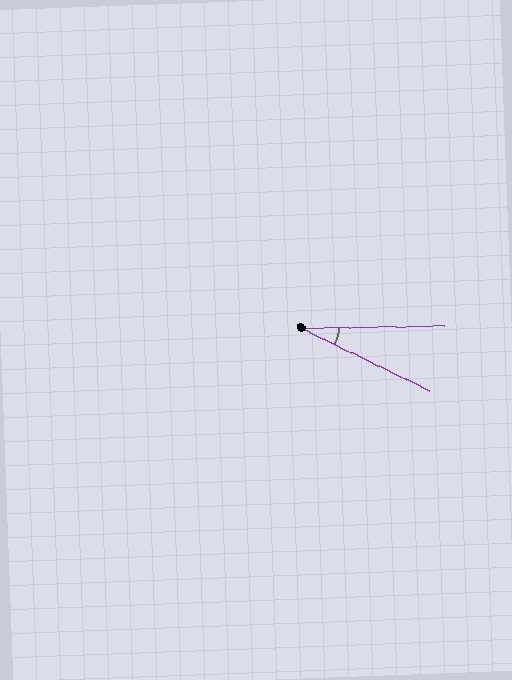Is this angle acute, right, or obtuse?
It is acute.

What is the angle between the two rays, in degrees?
Approximately 27 degrees.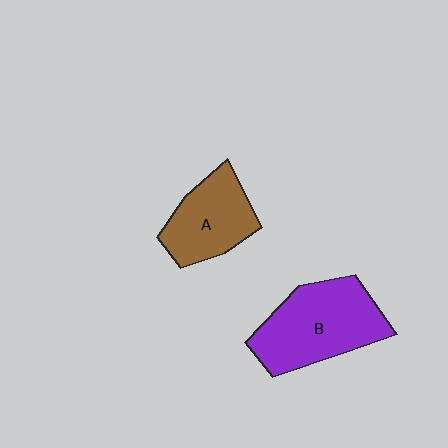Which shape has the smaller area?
Shape A (brown).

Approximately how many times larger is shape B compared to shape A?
Approximately 1.4 times.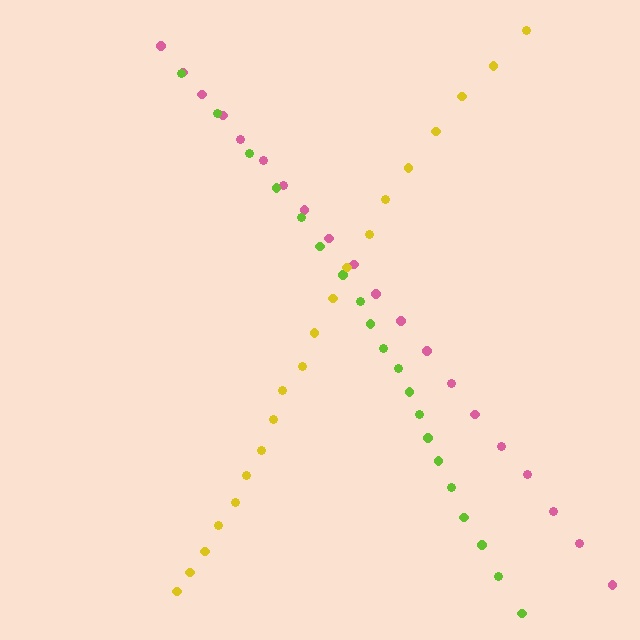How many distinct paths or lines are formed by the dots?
There are 3 distinct paths.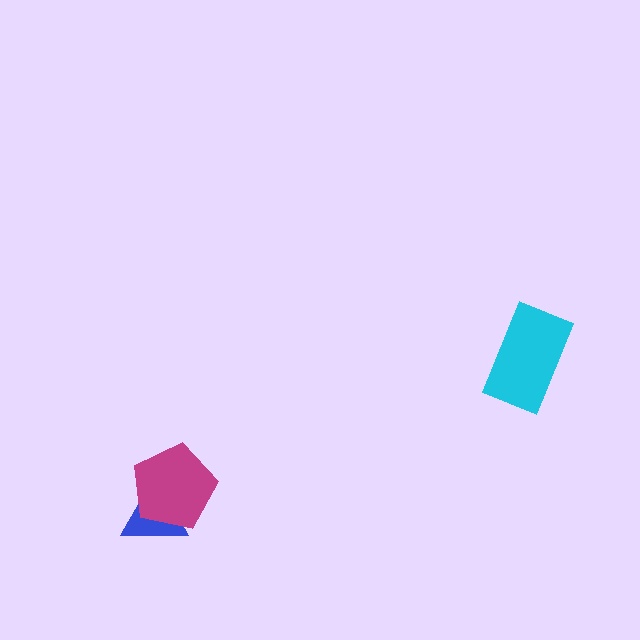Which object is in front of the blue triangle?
The magenta pentagon is in front of the blue triangle.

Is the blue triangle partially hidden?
Yes, it is partially covered by another shape.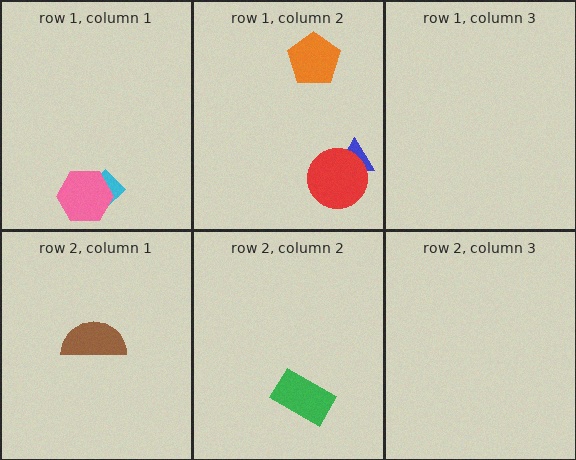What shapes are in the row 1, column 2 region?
The orange pentagon, the blue triangle, the red circle.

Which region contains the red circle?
The row 1, column 2 region.